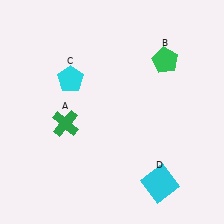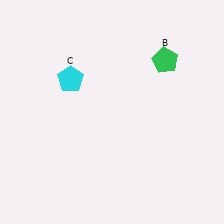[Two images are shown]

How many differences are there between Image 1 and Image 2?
There are 2 differences between the two images.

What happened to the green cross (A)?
The green cross (A) was removed in Image 2. It was in the bottom-left area of Image 1.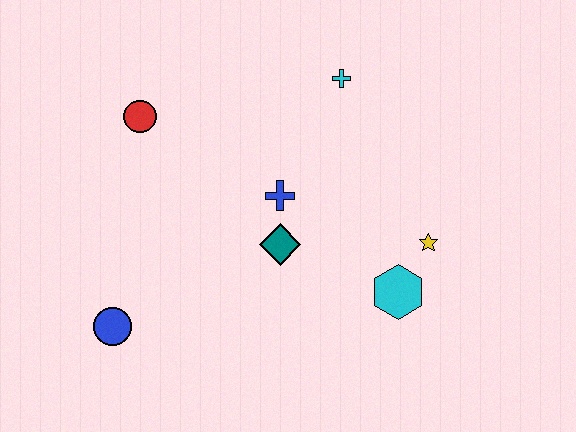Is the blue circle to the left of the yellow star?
Yes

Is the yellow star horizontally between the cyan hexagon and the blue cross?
No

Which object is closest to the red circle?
The blue cross is closest to the red circle.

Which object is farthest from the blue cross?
The blue circle is farthest from the blue cross.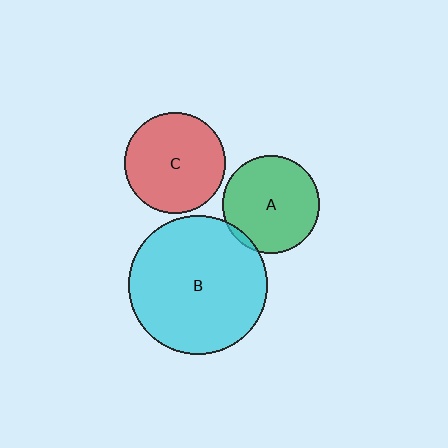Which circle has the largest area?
Circle B (cyan).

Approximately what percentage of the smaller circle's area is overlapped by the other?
Approximately 5%.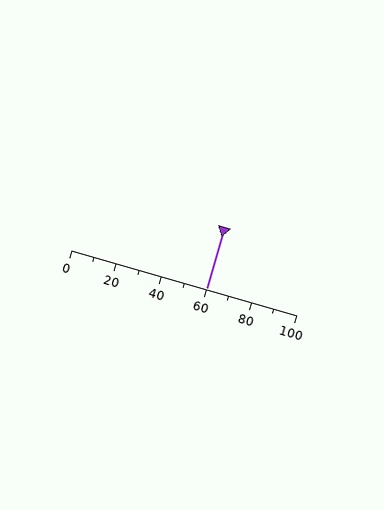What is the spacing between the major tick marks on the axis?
The major ticks are spaced 20 apart.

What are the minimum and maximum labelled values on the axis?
The axis runs from 0 to 100.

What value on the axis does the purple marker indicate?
The marker indicates approximately 60.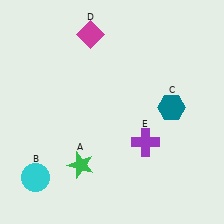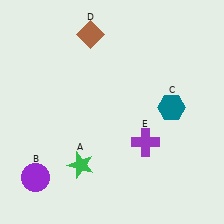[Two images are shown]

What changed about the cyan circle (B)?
In Image 1, B is cyan. In Image 2, it changed to purple.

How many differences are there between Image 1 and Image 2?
There are 2 differences between the two images.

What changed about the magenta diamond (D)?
In Image 1, D is magenta. In Image 2, it changed to brown.